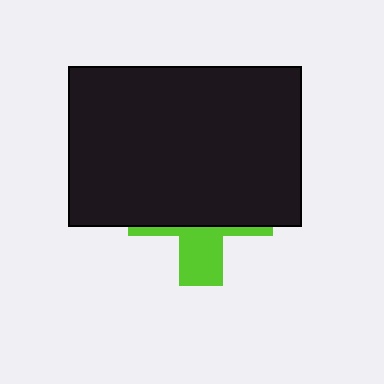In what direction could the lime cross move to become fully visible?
The lime cross could move down. That would shift it out from behind the black rectangle entirely.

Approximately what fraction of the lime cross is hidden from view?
Roughly 69% of the lime cross is hidden behind the black rectangle.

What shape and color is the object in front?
The object in front is a black rectangle.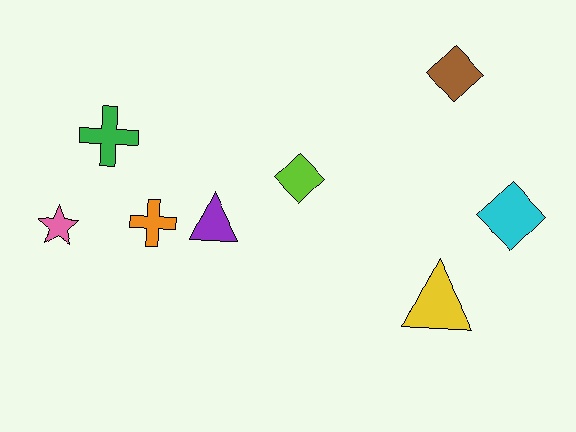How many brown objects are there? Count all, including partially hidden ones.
There is 1 brown object.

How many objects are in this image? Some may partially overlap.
There are 8 objects.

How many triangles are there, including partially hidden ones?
There are 2 triangles.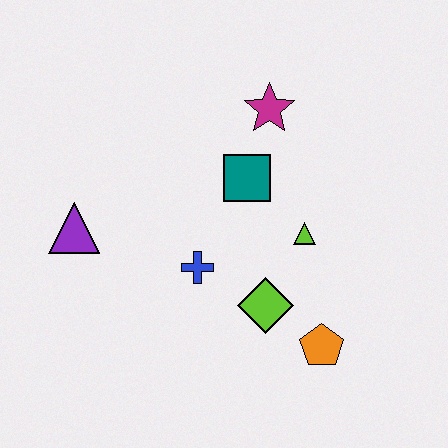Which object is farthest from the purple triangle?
The orange pentagon is farthest from the purple triangle.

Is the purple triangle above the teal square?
No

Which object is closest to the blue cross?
The lime diamond is closest to the blue cross.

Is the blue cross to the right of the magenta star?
No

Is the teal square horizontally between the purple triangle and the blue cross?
No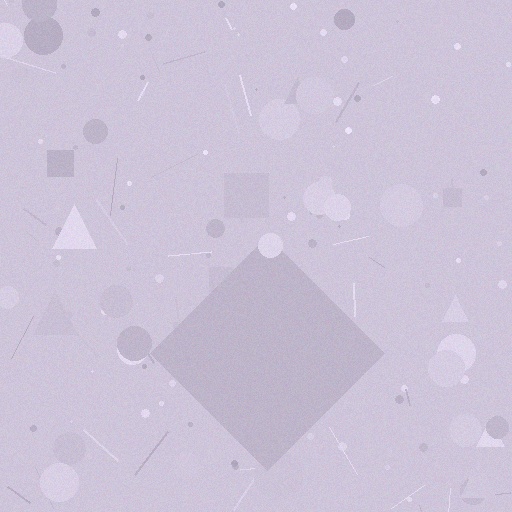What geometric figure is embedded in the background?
A diamond is embedded in the background.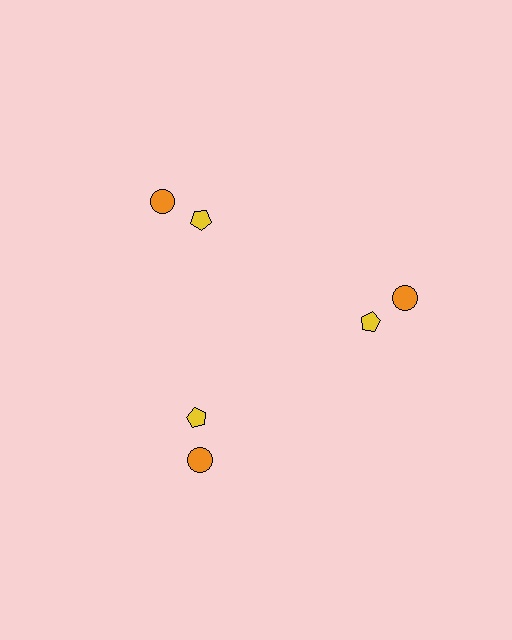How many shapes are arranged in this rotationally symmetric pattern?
There are 6 shapes, arranged in 3 groups of 2.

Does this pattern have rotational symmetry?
Yes, this pattern has 3-fold rotational symmetry. It looks the same after rotating 120 degrees around the center.